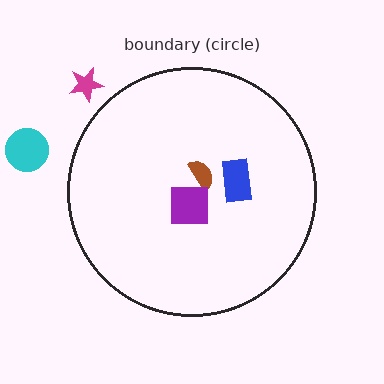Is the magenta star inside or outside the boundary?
Outside.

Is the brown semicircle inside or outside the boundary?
Inside.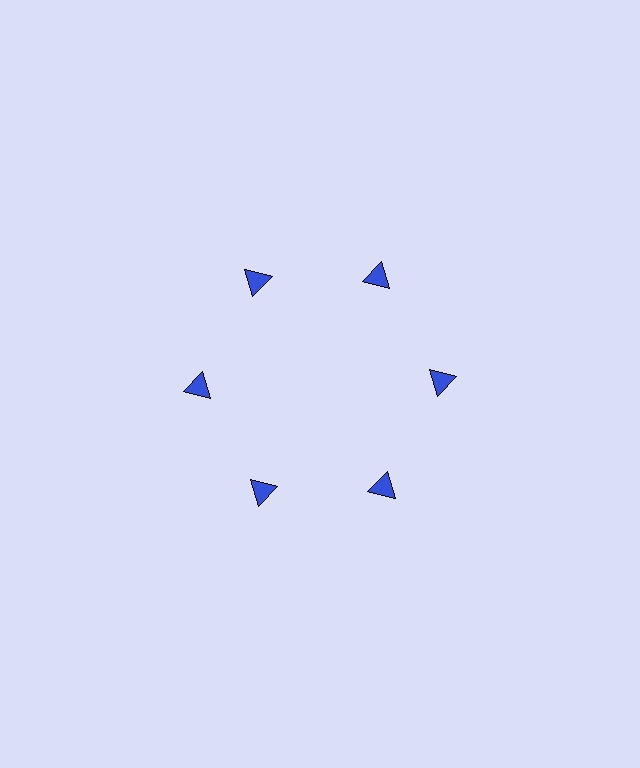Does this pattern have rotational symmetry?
Yes, this pattern has 6-fold rotational symmetry. It looks the same after rotating 60 degrees around the center.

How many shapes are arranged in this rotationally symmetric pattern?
There are 6 shapes, arranged in 6 groups of 1.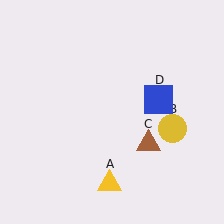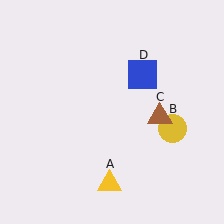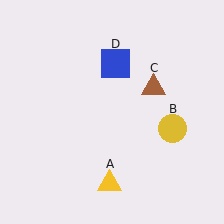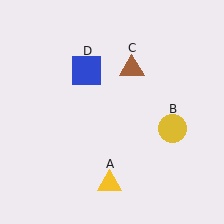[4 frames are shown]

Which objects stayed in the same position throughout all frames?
Yellow triangle (object A) and yellow circle (object B) remained stationary.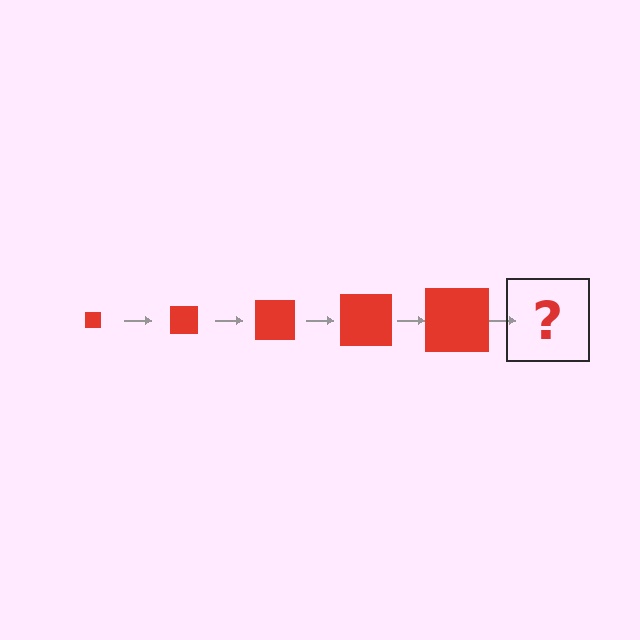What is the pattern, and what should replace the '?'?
The pattern is that the square gets progressively larger each step. The '?' should be a red square, larger than the previous one.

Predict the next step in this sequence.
The next step is a red square, larger than the previous one.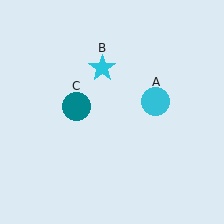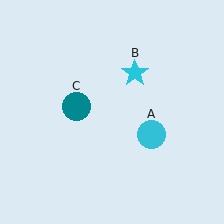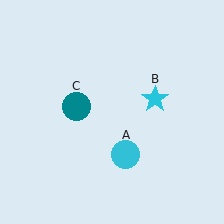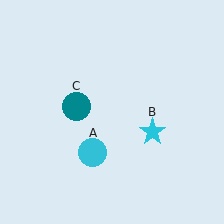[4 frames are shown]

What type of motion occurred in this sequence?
The cyan circle (object A), cyan star (object B) rotated clockwise around the center of the scene.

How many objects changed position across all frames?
2 objects changed position: cyan circle (object A), cyan star (object B).